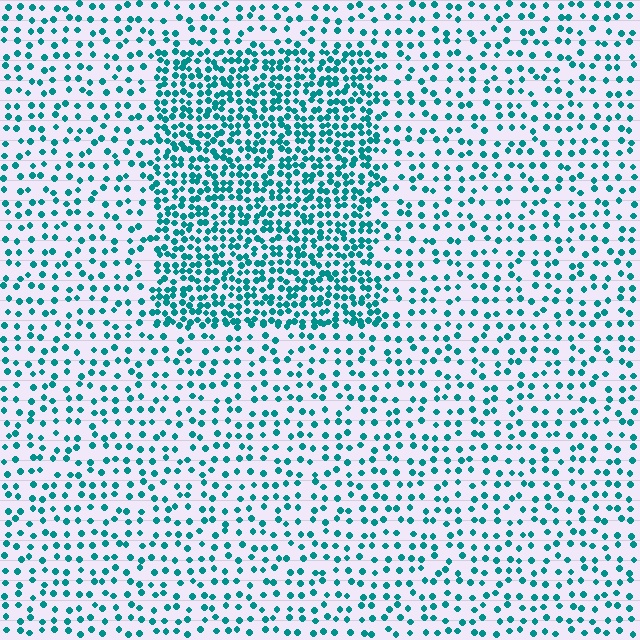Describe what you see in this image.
The image contains small teal elements arranged at two different densities. A rectangle-shaped region is visible where the elements are more densely packed than the surrounding area.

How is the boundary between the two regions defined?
The boundary is defined by a change in element density (approximately 2.3x ratio). All elements are the same color, size, and shape.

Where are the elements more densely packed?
The elements are more densely packed inside the rectangle boundary.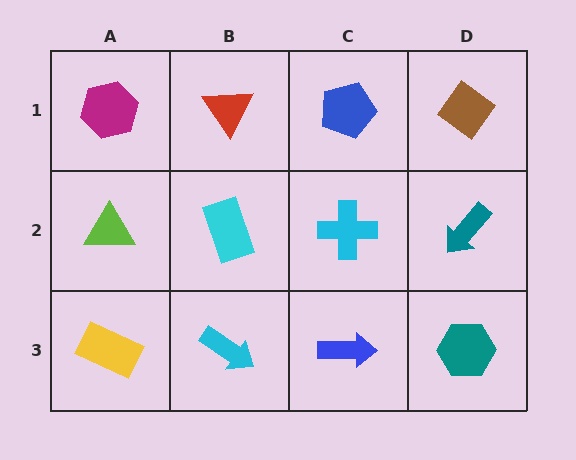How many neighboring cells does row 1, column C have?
3.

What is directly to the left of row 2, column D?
A cyan cross.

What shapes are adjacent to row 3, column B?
A cyan rectangle (row 2, column B), a yellow rectangle (row 3, column A), a blue arrow (row 3, column C).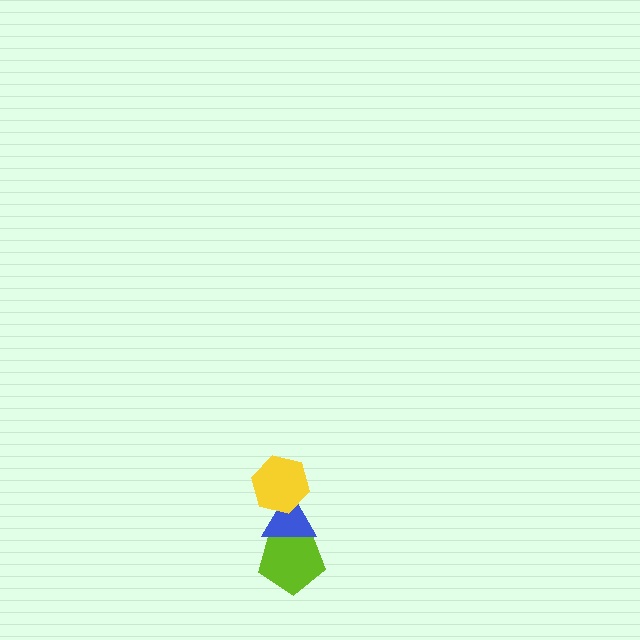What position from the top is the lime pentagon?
The lime pentagon is 3rd from the top.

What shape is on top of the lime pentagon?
The blue triangle is on top of the lime pentagon.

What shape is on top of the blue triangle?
The yellow hexagon is on top of the blue triangle.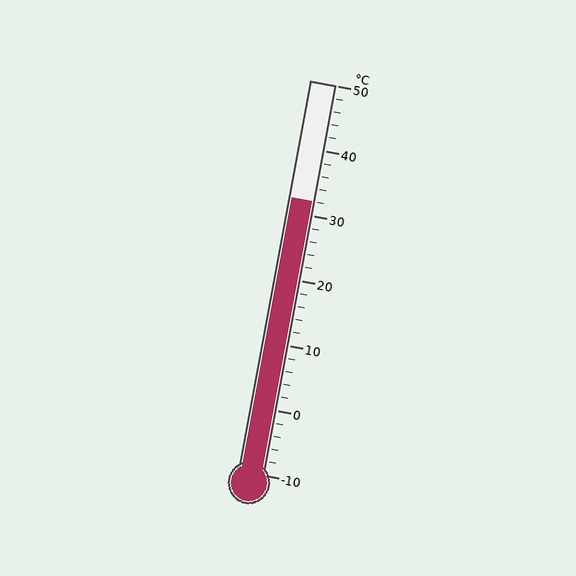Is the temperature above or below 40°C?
The temperature is below 40°C.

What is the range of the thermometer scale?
The thermometer scale ranges from -10°C to 50°C.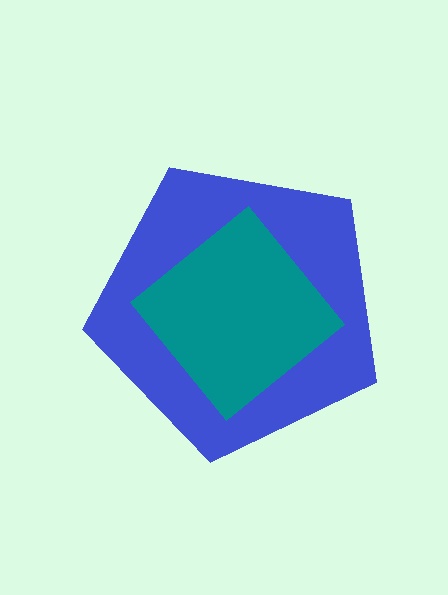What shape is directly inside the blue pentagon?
The teal diamond.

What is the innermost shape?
The teal diamond.